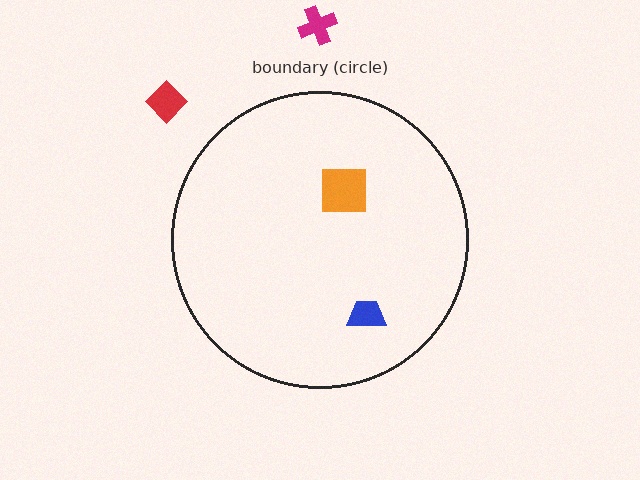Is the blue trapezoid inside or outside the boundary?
Inside.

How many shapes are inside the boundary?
2 inside, 2 outside.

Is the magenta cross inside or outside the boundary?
Outside.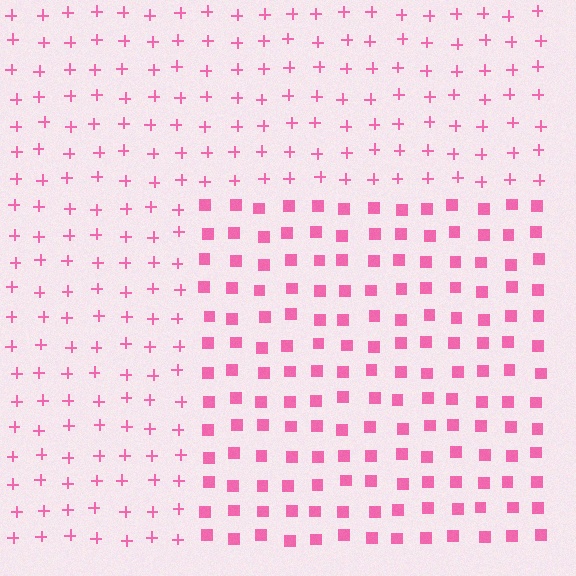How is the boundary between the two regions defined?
The boundary is defined by a change in element shape: squares inside vs. plus signs outside. All elements share the same color and spacing.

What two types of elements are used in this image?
The image uses squares inside the rectangle region and plus signs outside it.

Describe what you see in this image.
The image is filled with small pink elements arranged in a uniform grid. A rectangle-shaped region contains squares, while the surrounding area contains plus signs. The boundary is defined purely by the change in element shape.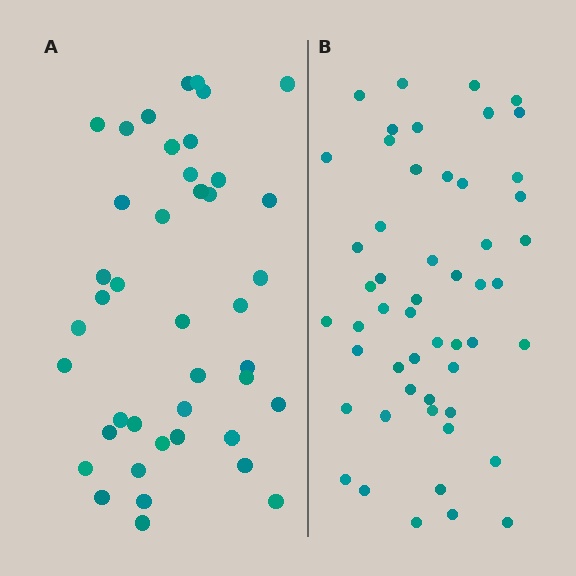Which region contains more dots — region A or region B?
Region B (the right region) has more dots.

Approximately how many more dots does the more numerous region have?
Region B has roughly 10 or so more dots than region A.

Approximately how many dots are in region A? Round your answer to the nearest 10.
About 40 dots. (The exact count is 42, which rounds to 40.)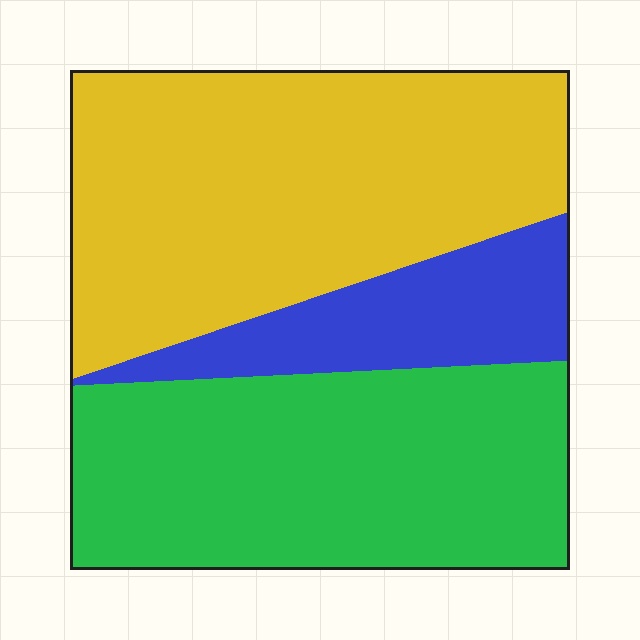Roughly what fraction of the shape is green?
Green takes up about two fifths (2/5) of the shape.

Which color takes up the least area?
Blue, at roughly 15%.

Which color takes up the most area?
Yellow, at roughly 45%.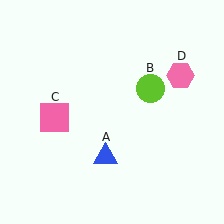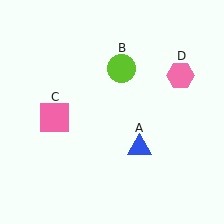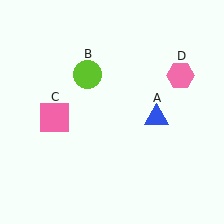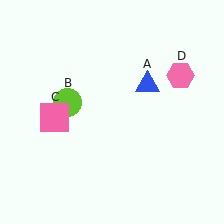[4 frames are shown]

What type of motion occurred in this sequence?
The blue triangle (object A), lime circle (object B) rotated counterclockwise around the center of the scene.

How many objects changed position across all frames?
2 objects changed position: blue triangle (object A), lime circle (object B).